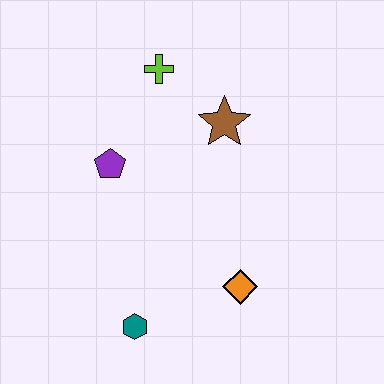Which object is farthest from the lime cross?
The teal hexagon is farthest from the lime cross.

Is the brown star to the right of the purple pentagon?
Yes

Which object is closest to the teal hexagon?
The orange diamond is closest to the teal hexagon.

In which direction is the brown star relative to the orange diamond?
The brown star is above the orange diamond.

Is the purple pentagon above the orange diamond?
Yes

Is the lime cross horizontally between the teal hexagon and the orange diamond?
Yes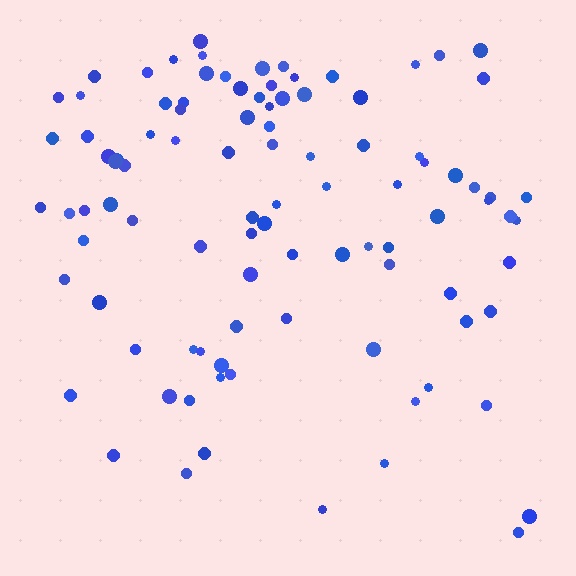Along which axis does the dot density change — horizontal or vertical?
Vertical.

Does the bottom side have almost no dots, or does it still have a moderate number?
Still a moderate number, just noticeably fewer than the top.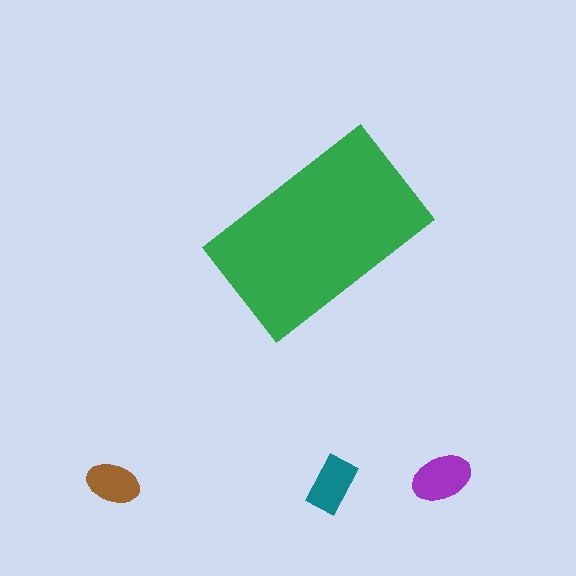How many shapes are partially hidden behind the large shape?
0 shapes are partially hidden.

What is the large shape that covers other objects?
A green rectangle.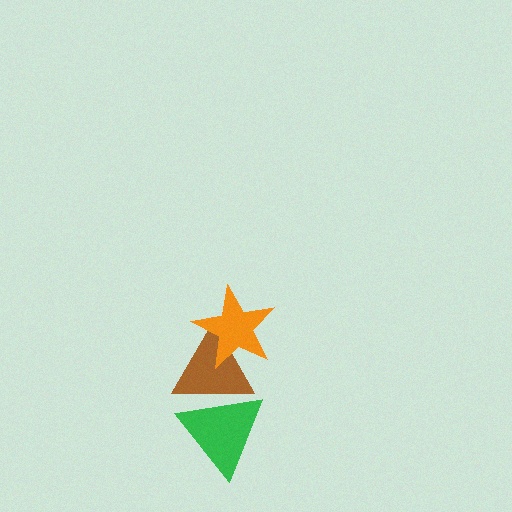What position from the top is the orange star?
The orange star is 1st from the top.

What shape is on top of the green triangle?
The brown triangle is on top of the green triangle.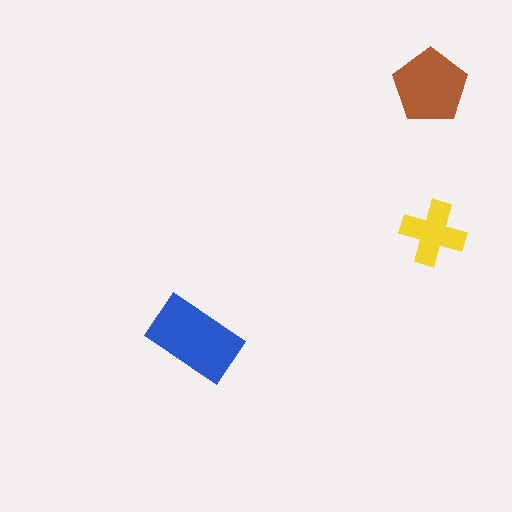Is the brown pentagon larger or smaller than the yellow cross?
Larger.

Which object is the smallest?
The yellow cross.